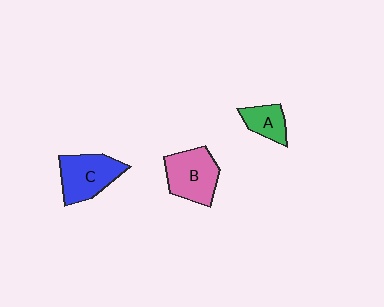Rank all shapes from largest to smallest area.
From largest to smallest: C (blue), B (pink), A (green).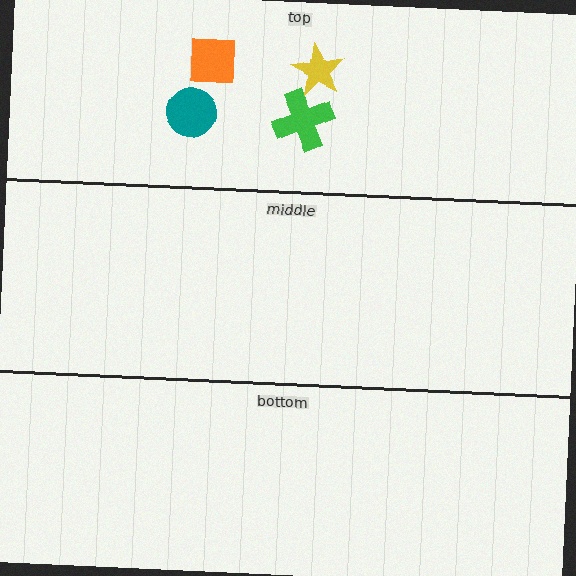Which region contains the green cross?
The top region.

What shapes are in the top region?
The green cross, the teal circle, the yellow star, the orange square.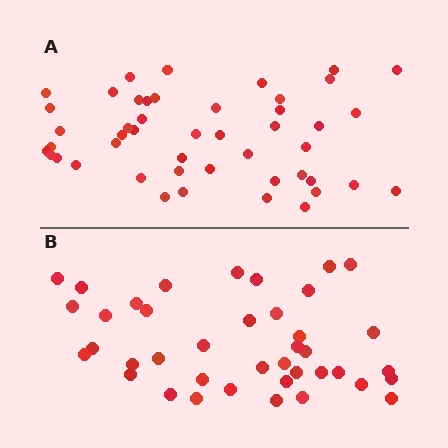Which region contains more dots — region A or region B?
Region A (the top region) has more dots.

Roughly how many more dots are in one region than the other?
Region A has roughly 8 or so more dots than region B.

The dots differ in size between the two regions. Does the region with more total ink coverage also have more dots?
No. Region B has more total ink coverage because its dots are larger, but region A actually contains more individual dots. Total area can be misleading — the number of items is what matters here.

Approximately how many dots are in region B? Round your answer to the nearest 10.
About 40 dots.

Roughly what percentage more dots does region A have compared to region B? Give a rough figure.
About 20% more.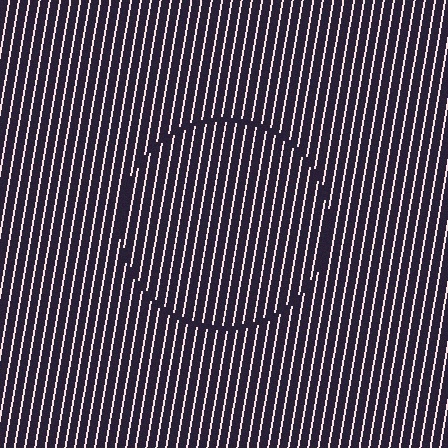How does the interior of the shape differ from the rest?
The interior of the shape contains the same grating, shifted by half a period — the contour is defined by the phase discontinuity where line-ends from the inner and outer gratings abut.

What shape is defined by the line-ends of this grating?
An illusory circle. The interior of the shape contains the same grating, shifted by half a period — the contour is defined by the phase discontinuity where line-ends from the inner and outer gratings abut.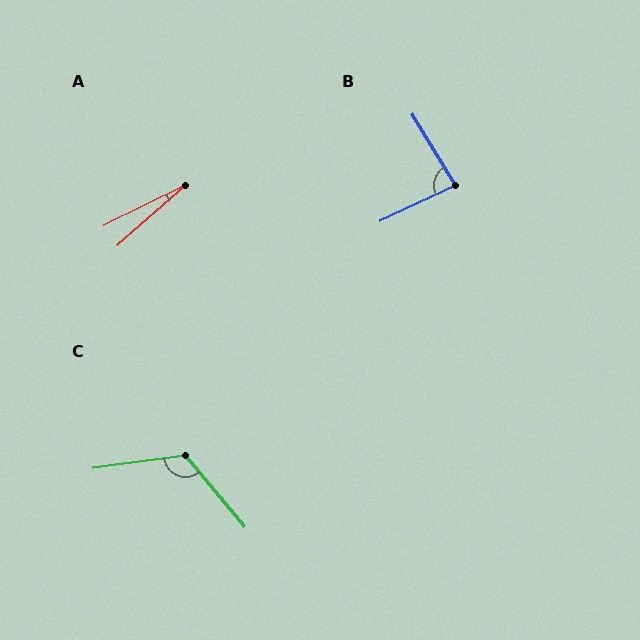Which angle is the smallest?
A, at approximately 15 degrees.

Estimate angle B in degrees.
Approximately 84 degrees.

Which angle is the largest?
C, at approximately 122 degrees.